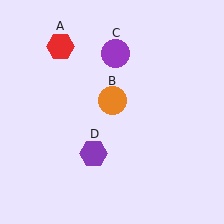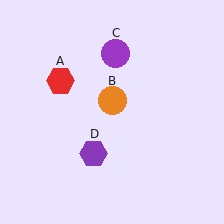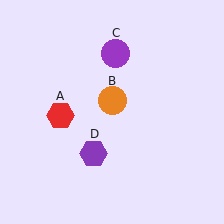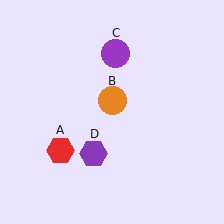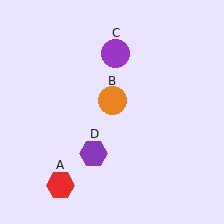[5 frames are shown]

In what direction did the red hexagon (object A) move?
The red hexagon (object A) moved down.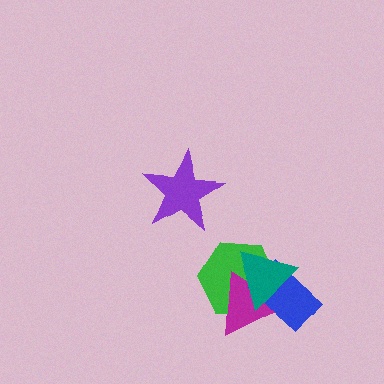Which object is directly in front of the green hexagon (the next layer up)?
The magenta triangle is directly in front of the green hexagon.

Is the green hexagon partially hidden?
Yes, it is partially covered by another shape.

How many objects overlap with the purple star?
0 objects overlap with the purple star.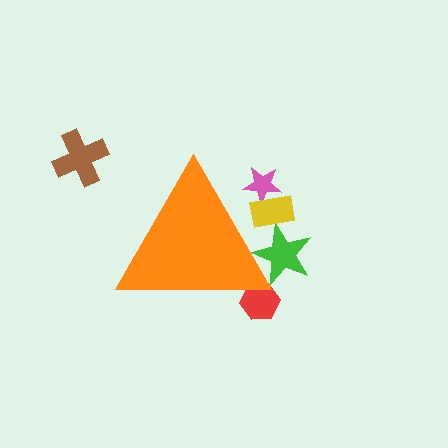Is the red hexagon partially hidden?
Yes, the red hexagon is partially hidden behind the orange triangle.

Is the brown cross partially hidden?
No, the brown cross is fully visible.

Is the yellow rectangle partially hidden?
Yes, the yellow rectangle is partially hidden behind the orange triangle.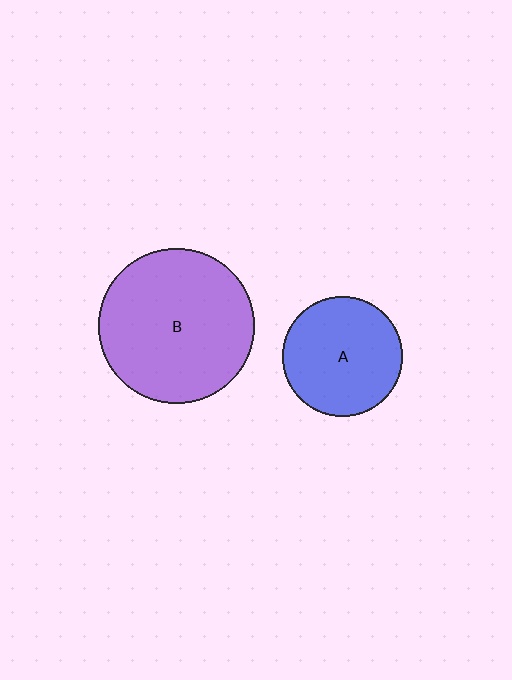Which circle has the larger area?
Circle B (purple).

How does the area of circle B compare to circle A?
Approximately 1.7 times.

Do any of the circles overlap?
No, none of the circles overlap.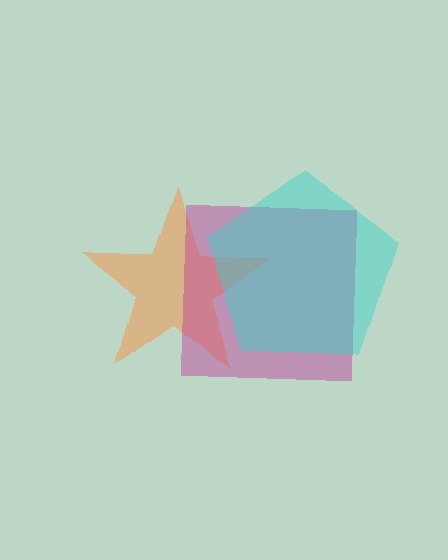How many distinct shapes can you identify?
There are 3 distinct shapes: an orange star, a magenta square, a cyan pentagon.